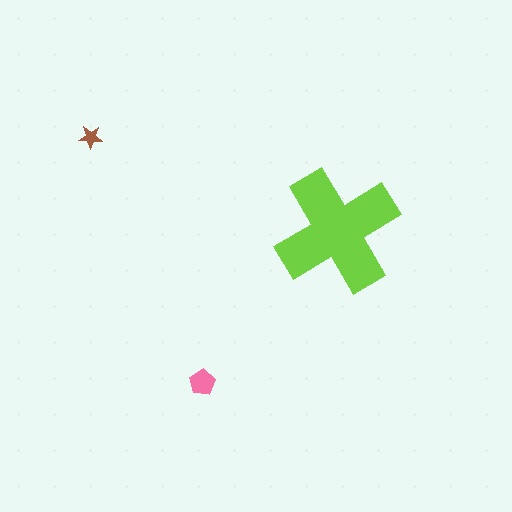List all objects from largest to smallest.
The lime cross, the pink pentagon, the brown star.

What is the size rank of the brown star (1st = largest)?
3rd.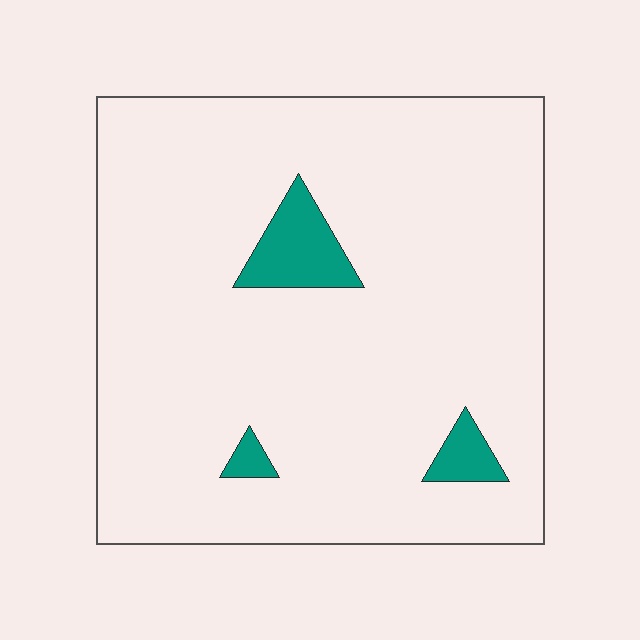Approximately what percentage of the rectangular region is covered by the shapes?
Approximately 5%.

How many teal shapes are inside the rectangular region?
3.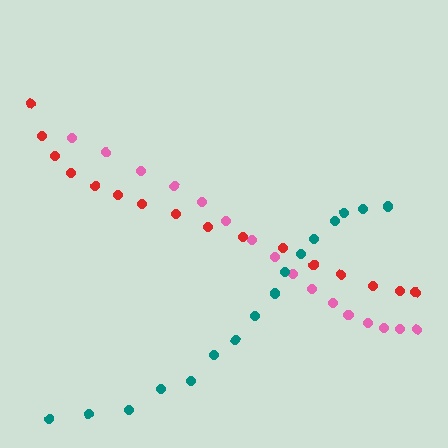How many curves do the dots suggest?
There are 3 distinct paths.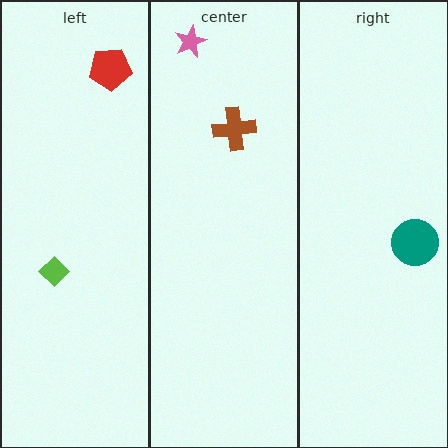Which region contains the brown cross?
The center region.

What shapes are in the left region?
The red pentagon, the lime diamond.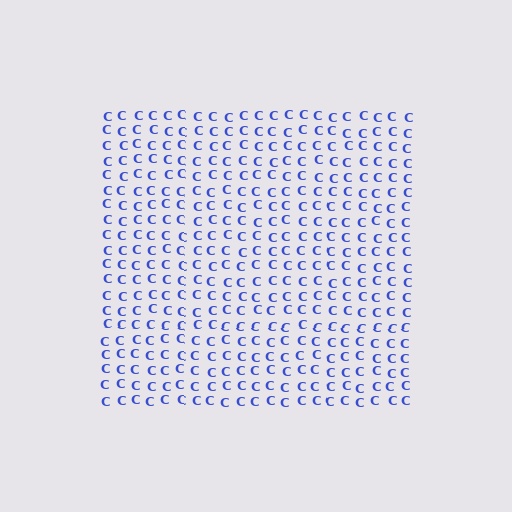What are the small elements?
The small elements are letter C's.